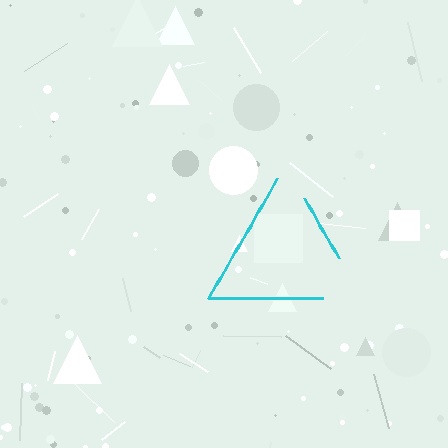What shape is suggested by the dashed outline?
The dashed outline suggests a triangle.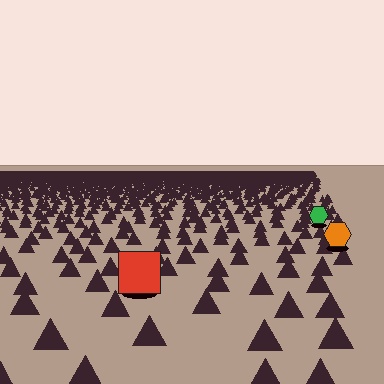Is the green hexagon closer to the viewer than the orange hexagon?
No. The orange hexagon is closer — you can tell from the texture gradient: the ground texture is coarser near it.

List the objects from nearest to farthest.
From nearest to farthest: the red square, the orange hexagon, the green hexagon.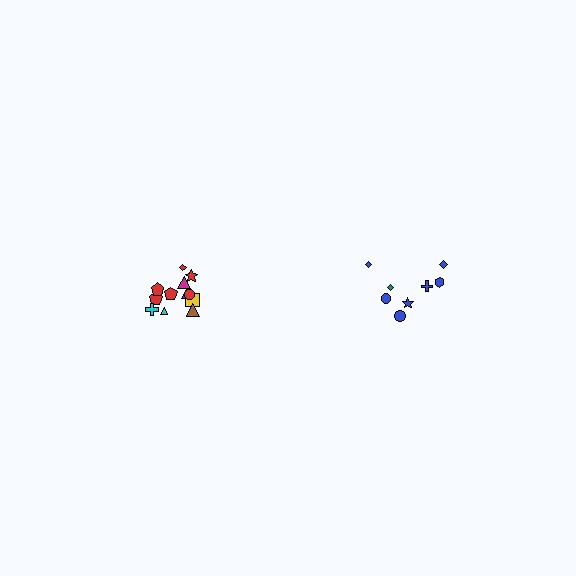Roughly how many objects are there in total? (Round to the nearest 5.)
Roughly 20 objects in total.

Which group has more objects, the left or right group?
The left group.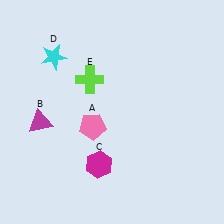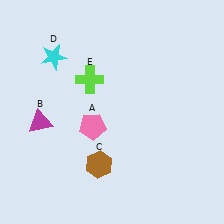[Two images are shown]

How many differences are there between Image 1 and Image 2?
There is 1 difference between the two images.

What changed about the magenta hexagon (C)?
In Image 1, C is magenta. In Image 2, it changed to brown.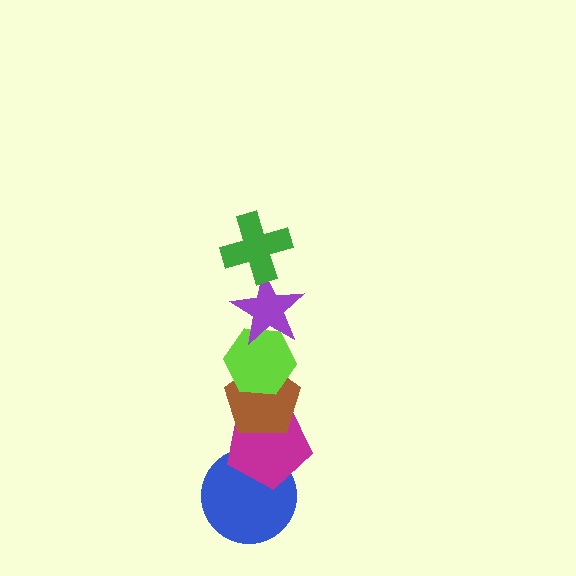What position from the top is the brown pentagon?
The brown pentagon is 4th from the top.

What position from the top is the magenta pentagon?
The magenta pentagon is 5th from the top.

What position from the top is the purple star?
The purple star is 2nd from the top.